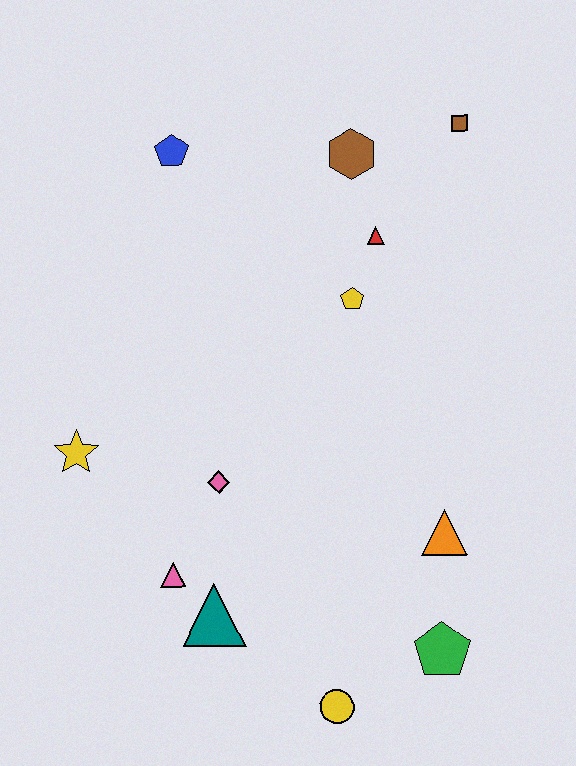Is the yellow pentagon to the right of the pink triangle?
Yes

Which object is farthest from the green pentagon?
The blue pentagon is farthest from the green pentagon.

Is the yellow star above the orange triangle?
Yes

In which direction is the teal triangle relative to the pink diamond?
The teal triangle is below the pink diamond.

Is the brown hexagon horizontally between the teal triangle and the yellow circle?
No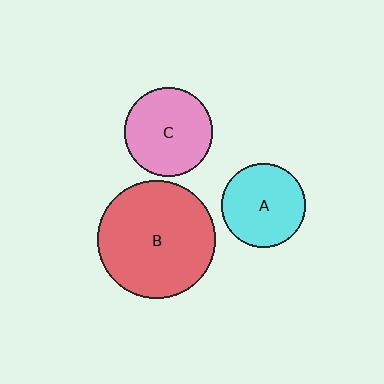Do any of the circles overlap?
No, none of the circles overlap.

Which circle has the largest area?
Circle B (red).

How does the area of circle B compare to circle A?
Approximately 2.0 times.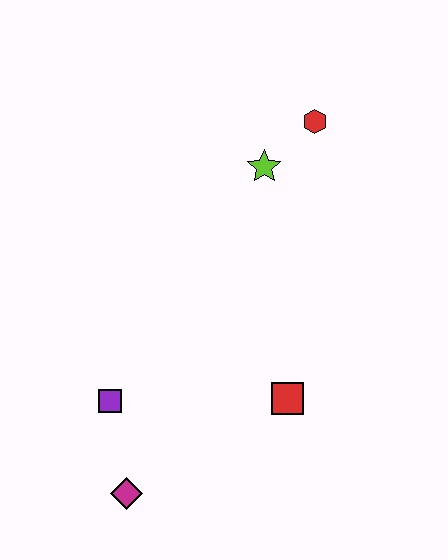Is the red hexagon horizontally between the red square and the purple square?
No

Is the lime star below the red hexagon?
Yes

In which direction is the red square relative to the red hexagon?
The red square is below the red hexagon.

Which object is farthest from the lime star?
The magenta diamond is farthest from the lime star.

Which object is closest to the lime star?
The red hexagon is closest to the lime star.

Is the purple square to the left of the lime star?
Yes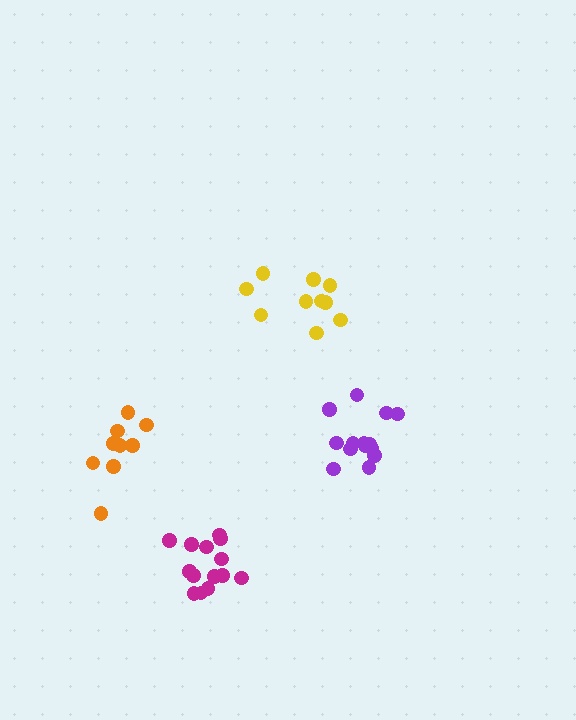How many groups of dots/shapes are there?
There are 4 groups.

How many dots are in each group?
Group 1: 9 dots, Group 2: 14 dots, Group 3: 10 dots, Group 4: 14 dots (47 total).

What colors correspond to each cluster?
The clusters are colored: orange, magenta, yellow, purple.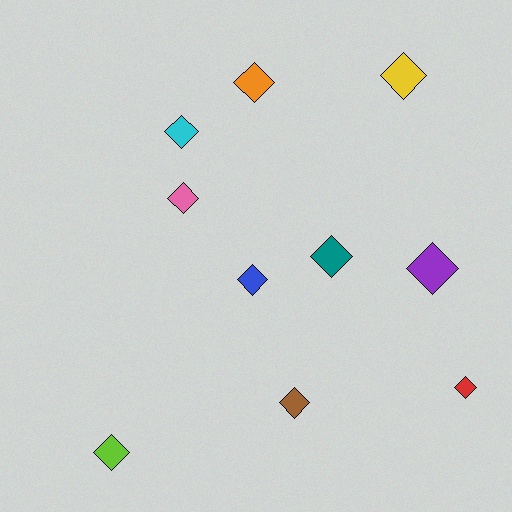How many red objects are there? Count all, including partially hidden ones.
There is 1 red object.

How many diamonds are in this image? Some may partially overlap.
There are 10 diamonds.